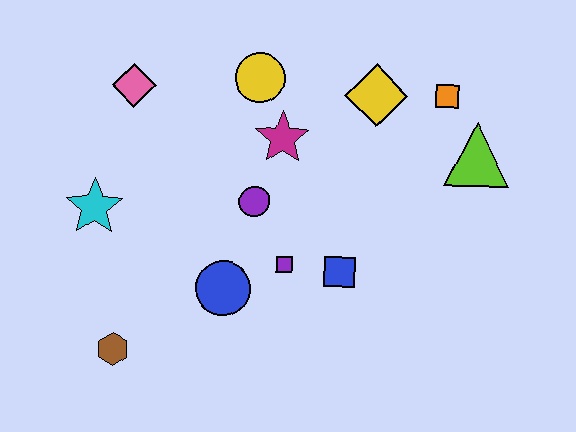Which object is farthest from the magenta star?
The brown hexagon is farthest from the magenta star.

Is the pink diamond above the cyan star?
Yes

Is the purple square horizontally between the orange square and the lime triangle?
No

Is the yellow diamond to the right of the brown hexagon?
Yes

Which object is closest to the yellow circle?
The magenta star is closest to the yellow circle.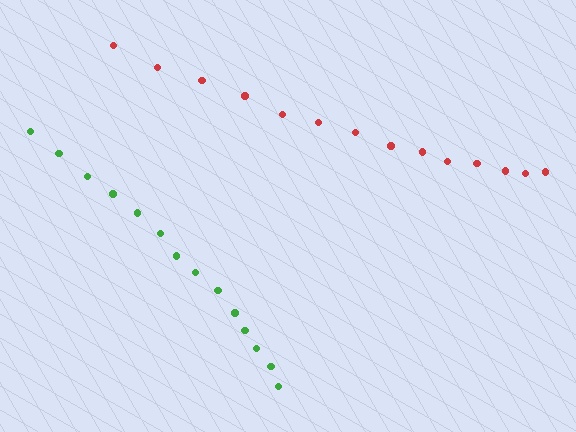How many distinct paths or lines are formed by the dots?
There are 2 distinct paths.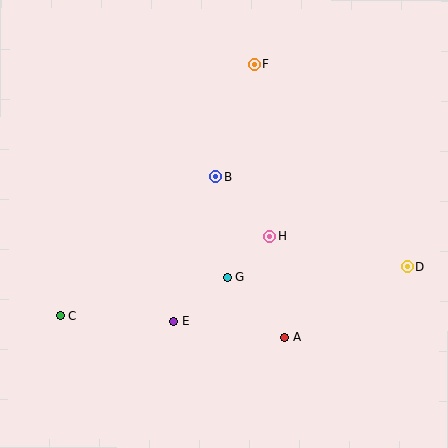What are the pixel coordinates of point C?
Point C is at (60, 316).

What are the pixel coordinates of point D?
Point D is at (407, 267).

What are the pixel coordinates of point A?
Point A is at (285, 338).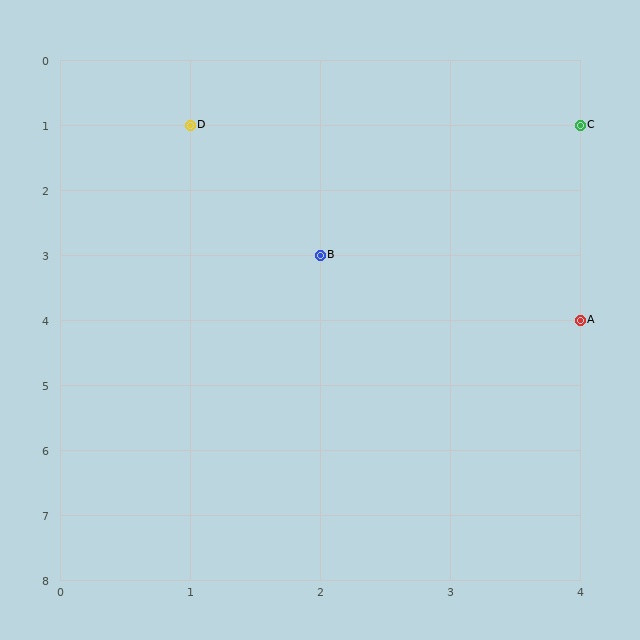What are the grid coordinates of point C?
Point C is at grid coordinates (4, 1).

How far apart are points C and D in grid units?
Points C and D are 3 columns apart.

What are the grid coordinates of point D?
Point D is at grid coordinates (1, 1).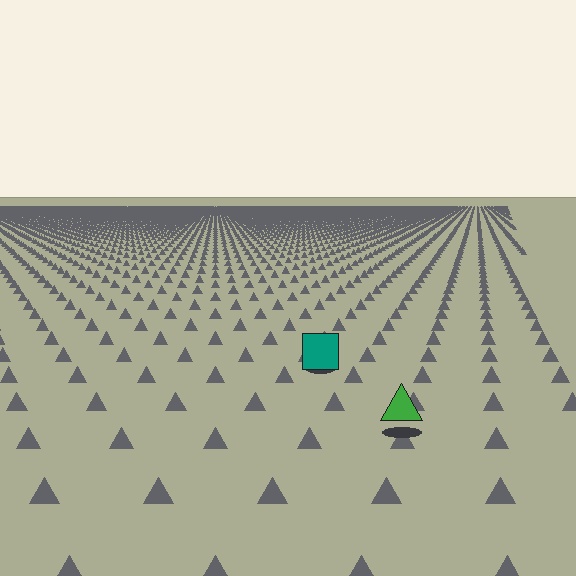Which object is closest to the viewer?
The green triangle is closest. The texture marks near it are larger and more spread out.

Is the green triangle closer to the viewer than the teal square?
Yes. The green triangle is closer — you can tell from the texture gradient: the ground texture is coarser near it.